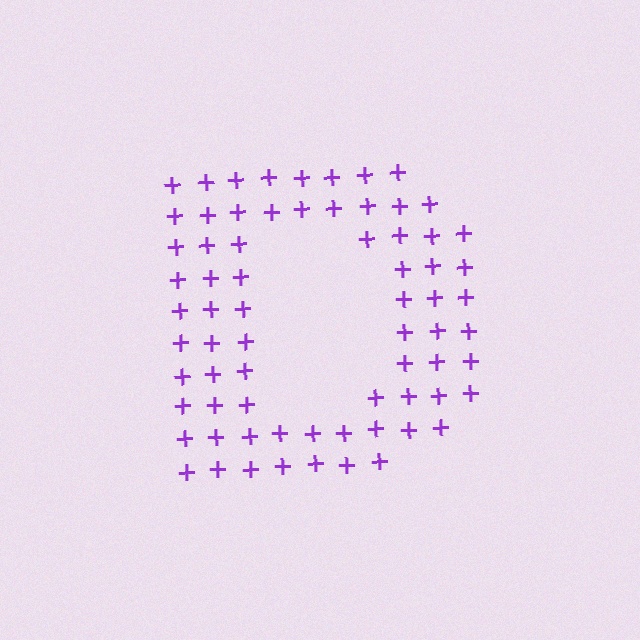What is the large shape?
The large shape is the letter D.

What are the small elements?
The small elements are plus signs.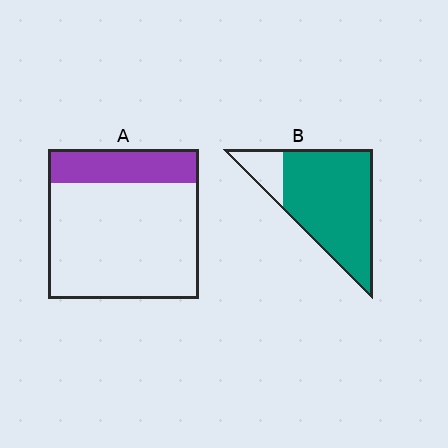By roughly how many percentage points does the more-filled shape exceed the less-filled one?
By roughly 60 percentage points (B over A).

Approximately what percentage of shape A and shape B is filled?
A is approximately 25% and B is approximately 85%.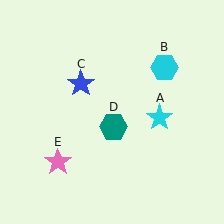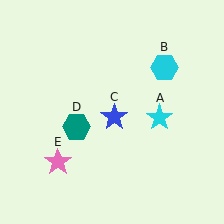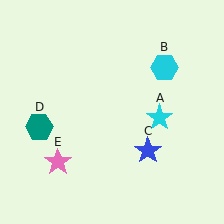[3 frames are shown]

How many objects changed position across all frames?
2 objects changed position: blue star (object C), teal hexagon (object D).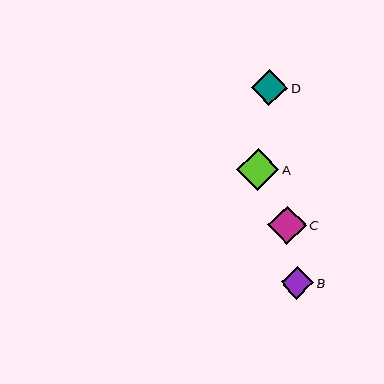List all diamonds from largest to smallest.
From largest to smallest: A, C, D, B.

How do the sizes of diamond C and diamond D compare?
Diamond C and diamond D are approximately the same size.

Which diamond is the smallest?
Diamond B is the smallest with a size of approximately 33 pixels.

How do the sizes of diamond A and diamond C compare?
Diamond A and diamond C are approximately the same size.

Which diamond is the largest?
Diamond A is the largest with a size of approximately 42 pixels.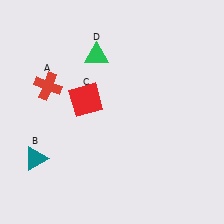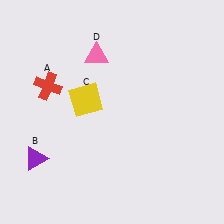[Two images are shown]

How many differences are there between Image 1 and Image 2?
There are 3 differences between the two images.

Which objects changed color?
B changed from teal to purple. C changed from red to yellow. D changed from green to pink.